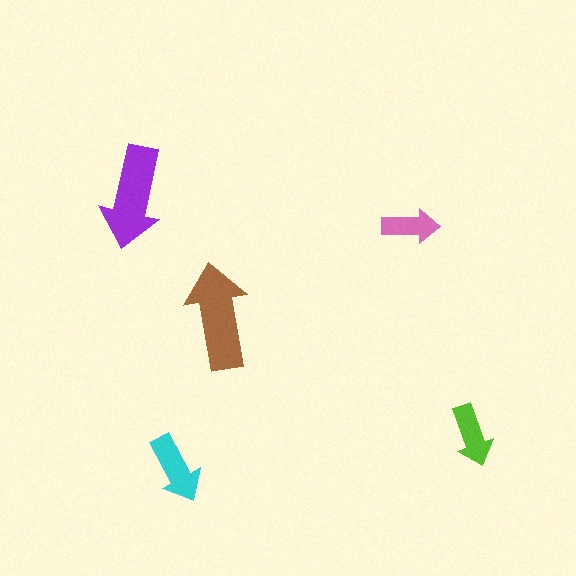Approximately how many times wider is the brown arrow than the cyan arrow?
About 1.5 times wider.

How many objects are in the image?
There are 5 objects in the image.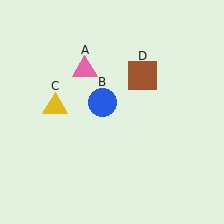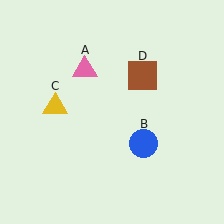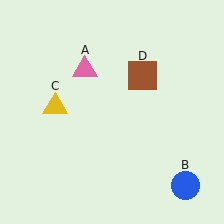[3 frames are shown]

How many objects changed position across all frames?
1 object changed position: blue circle (object B).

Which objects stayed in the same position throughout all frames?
Pink triangle (object A) and yellow triangle (object C) and brown square (object D) remained stationary.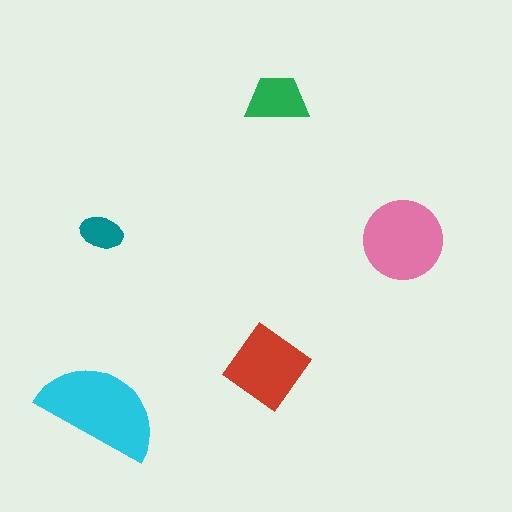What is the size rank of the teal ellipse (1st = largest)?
5th.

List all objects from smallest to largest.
The teal ellipse, the green trapezoid, the red diamond, the pink circle, the cyan semicircle.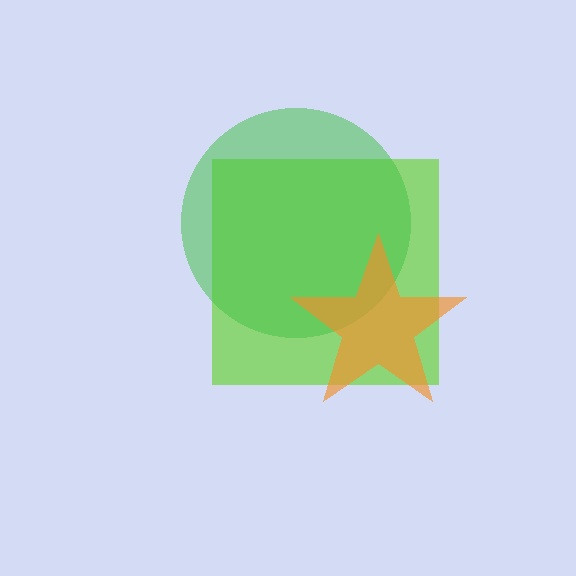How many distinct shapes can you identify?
There are 3 distinct shapes: a lime square, a green circle, an orange star.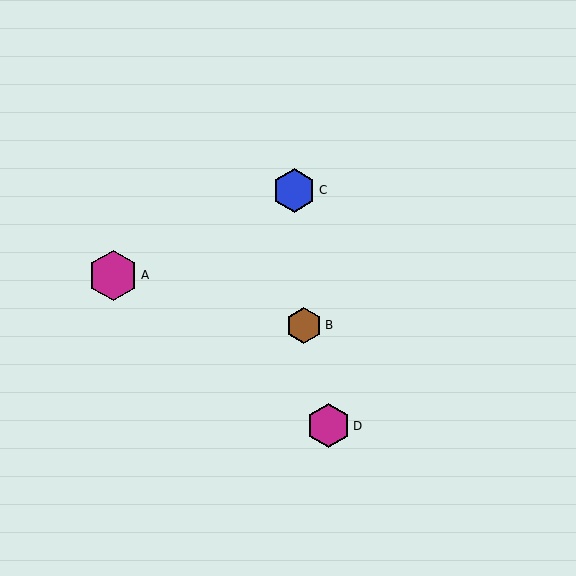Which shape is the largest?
The magenta hexagon (labeled A) is the largest.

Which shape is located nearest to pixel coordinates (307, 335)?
The brown hexagon (labeled B) at (304, 325) is nearest to that location.